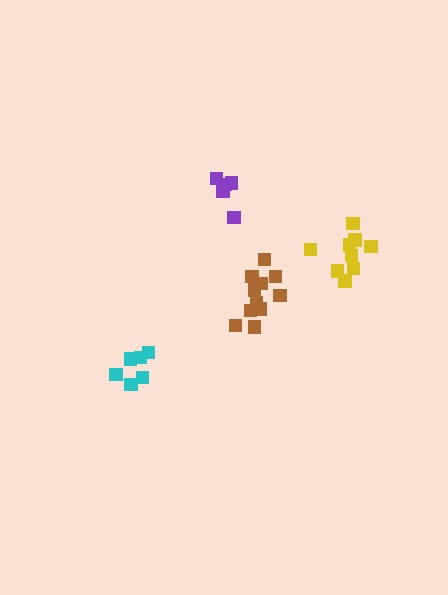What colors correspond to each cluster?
The clusters are colored: purple, cyan, yellow, brown.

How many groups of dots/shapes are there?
There are 4 groups.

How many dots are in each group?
Group 1: 5 dots, Group 2: 6 dots, Group 3: 9 dots, Group 4: 11 dots (31 total).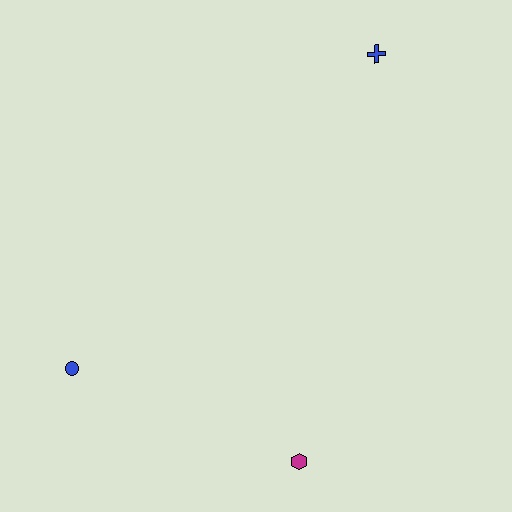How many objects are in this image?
There are 3 objects.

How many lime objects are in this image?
There are no lime objects.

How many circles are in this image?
There is 1 circle.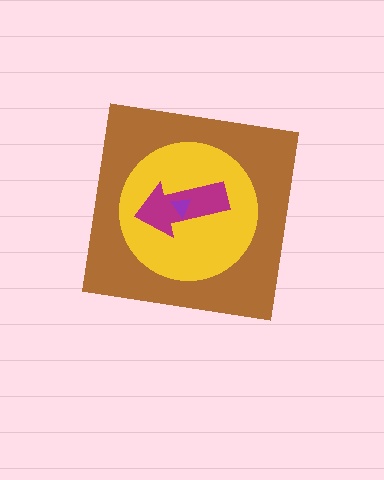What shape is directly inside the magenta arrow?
The purple triangle.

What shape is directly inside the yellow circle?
The magenta arrow.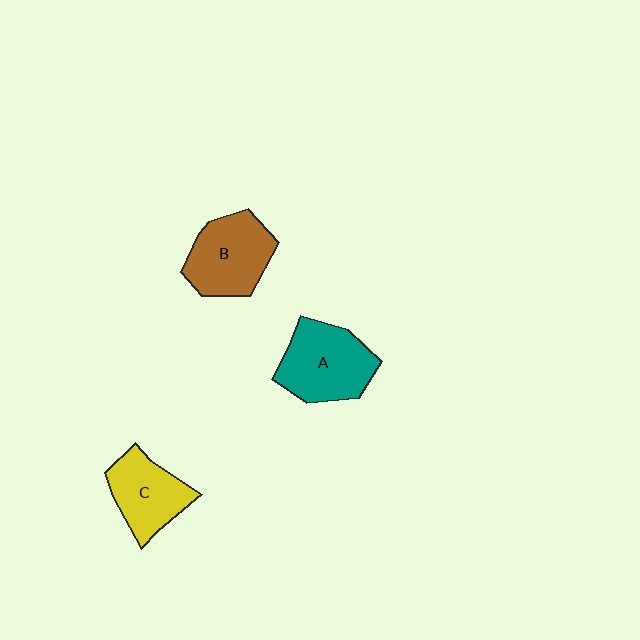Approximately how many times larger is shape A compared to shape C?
Approximately 1.3 times.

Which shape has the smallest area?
Shape C (yellow).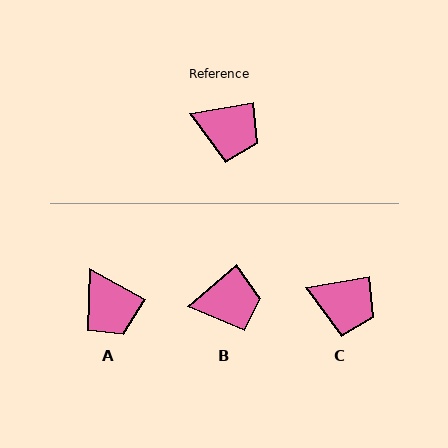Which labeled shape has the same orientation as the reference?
C.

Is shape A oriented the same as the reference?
No, it is off by about 38 degrees.